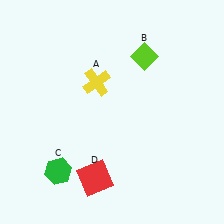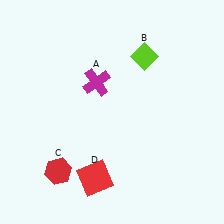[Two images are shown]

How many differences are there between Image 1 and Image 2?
There are 2 differences between the two images.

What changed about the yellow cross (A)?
In Image 1, A is yellow. In Image 2, it changed to magenta.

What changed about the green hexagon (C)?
In Image 1, C is green. In Image 2, it changed to red.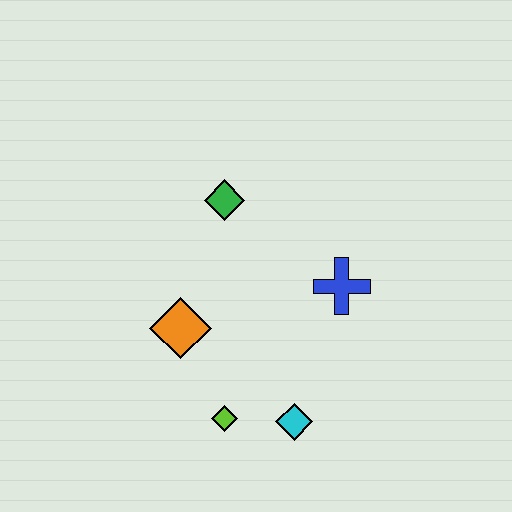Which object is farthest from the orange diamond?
The blue cross is farthest from the orange diamond.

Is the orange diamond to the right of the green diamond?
No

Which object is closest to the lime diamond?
The cyan diamond is closest to the lime diamond.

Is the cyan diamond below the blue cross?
Yes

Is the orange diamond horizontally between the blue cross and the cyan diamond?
No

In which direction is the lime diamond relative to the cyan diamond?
The lime diamond is to the left of the cyan diamond.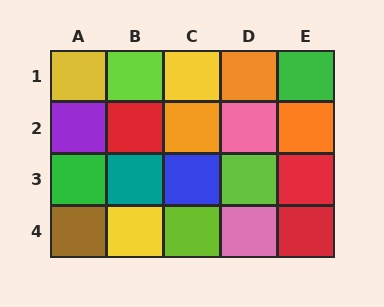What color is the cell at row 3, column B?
Teal.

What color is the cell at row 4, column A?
Brown.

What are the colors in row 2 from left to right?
Purple, red, orange, pink, orange.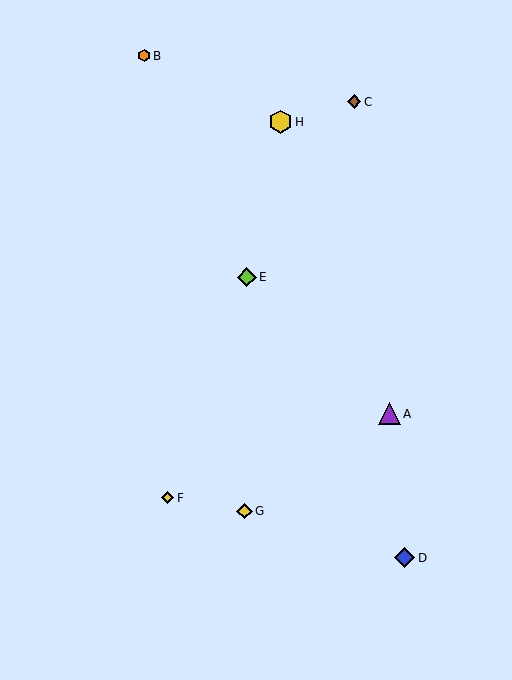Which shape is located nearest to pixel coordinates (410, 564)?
The blue diamond (labeled D) at (405, 558) is nearest to that location.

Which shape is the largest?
The yellow hexagon (labeled H) is the largest.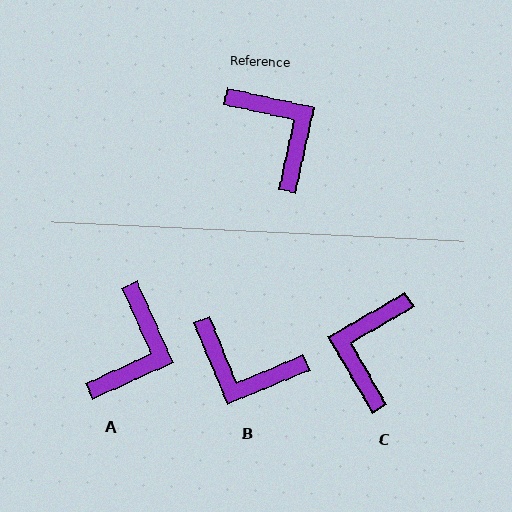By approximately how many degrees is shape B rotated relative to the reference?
Approximately 145 degrees clockwise.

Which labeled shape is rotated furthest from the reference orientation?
B, about 145 degrees away.